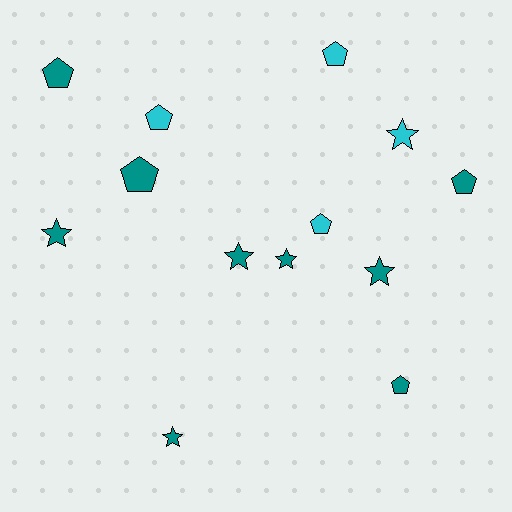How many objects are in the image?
There are 13 objects.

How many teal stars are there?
There are 5 teal stars.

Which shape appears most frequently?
Pentagon, with 7 objects.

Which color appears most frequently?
Teal, with 9 objects.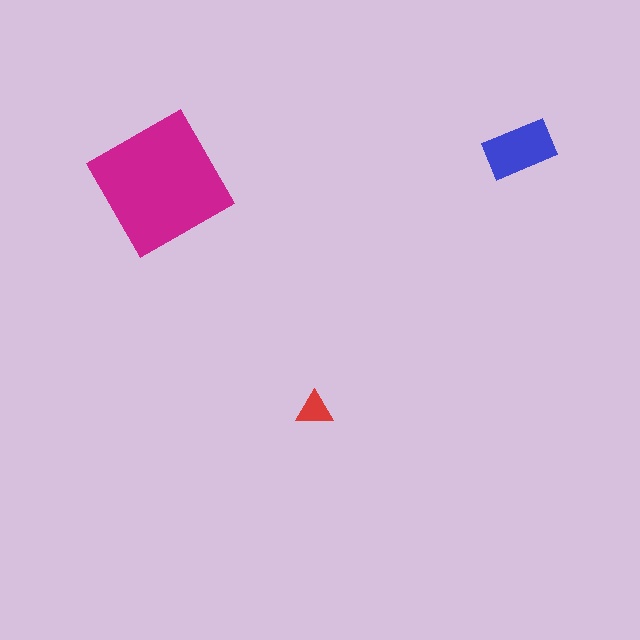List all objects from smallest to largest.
The red triangle, the blue rectangle, the magenta square.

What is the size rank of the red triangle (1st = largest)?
3rd.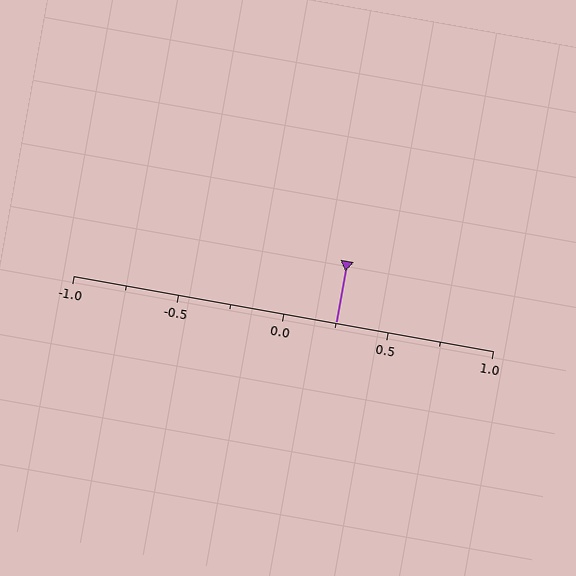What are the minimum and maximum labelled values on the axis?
The axis runs from -1.0 to 1.0.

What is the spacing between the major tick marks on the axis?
The major ticks are spaced 0.5 apart.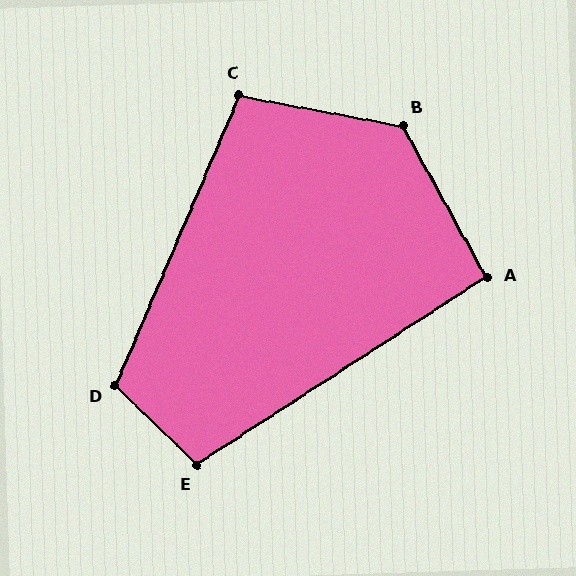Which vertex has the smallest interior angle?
A, at approximately 94 degrees.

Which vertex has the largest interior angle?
B, at approximately 129 degrees.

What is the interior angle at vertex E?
Approximately 103 degrees (obtuse).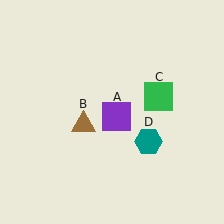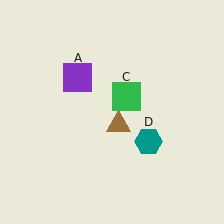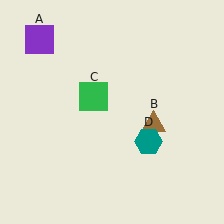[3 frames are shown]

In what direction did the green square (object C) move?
The green square (object C) moved left.